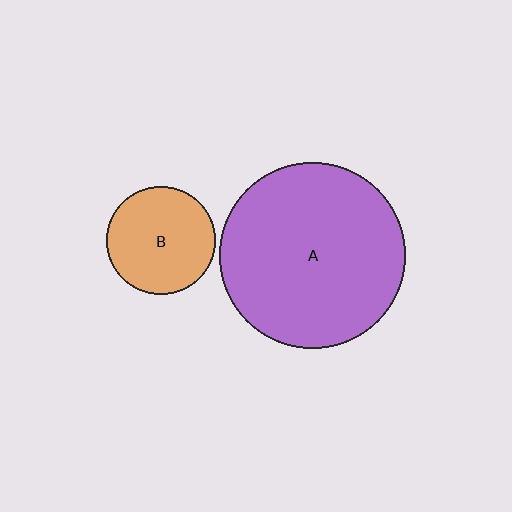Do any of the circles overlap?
No, none of the circles overlap.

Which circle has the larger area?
Circle A (purple).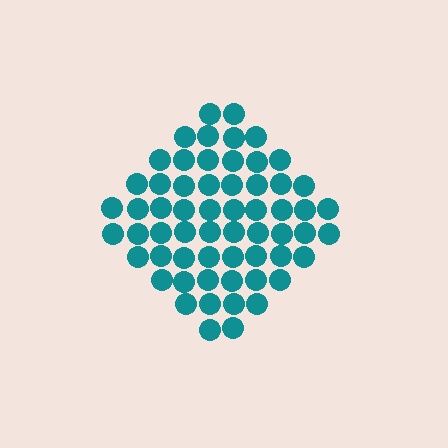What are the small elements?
The small elements are circles.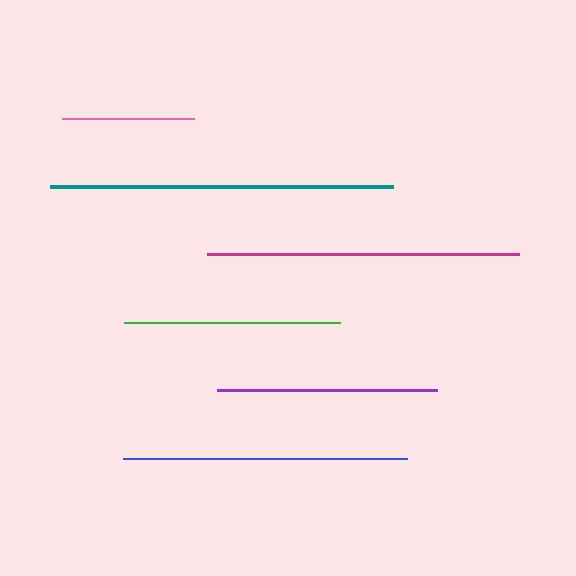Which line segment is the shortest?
The pink line is the shortest at approximately 132 pixels.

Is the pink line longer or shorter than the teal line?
The teal line is longer than the pink line.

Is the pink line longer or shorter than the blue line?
The blue line is longer than the pink line.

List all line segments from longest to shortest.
From longest to shortest: teal, magenta, blue, purple, green, pink.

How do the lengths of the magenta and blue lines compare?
The magenta and blue lines are approximately the same length.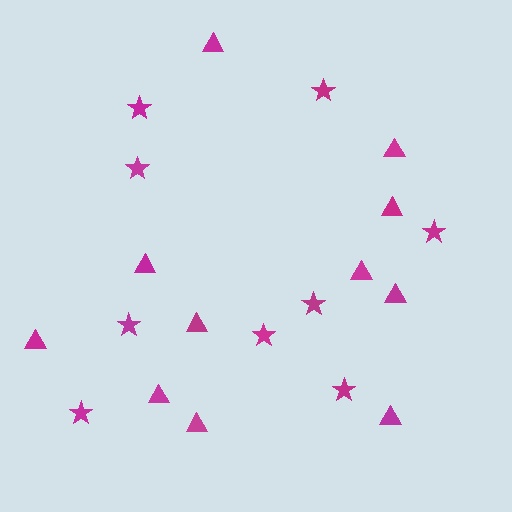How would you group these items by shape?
There are 2 groups: one group of triangles (11) and one group of stars (9).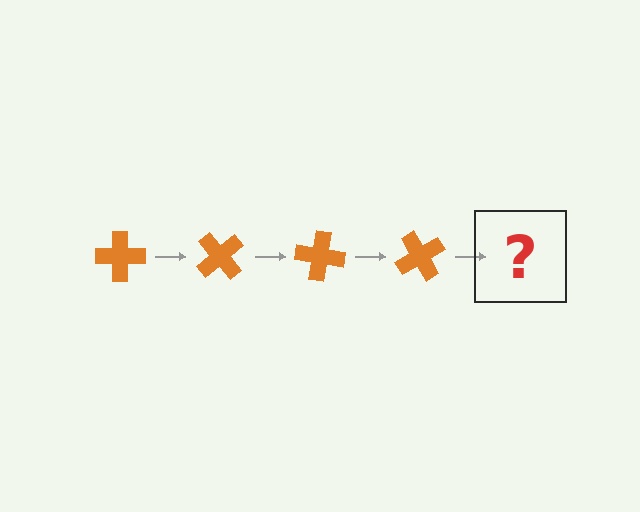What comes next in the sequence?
The next element should be an orange cross rotated 200 degrees.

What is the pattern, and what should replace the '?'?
The pattern is that the cross rotates 50 degrees each step. The '?' should be an orange cross rotated 200 degrees.